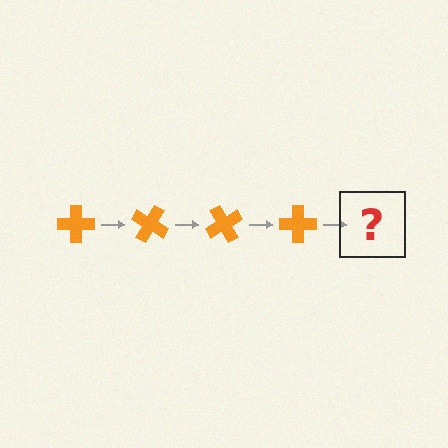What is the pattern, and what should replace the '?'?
The pattern is that the cross rotates 30 degrees each step. The '?' should be an orange cross rotated 120 degrees.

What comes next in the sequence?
The next element should be an orange cross rotated 120 degrees.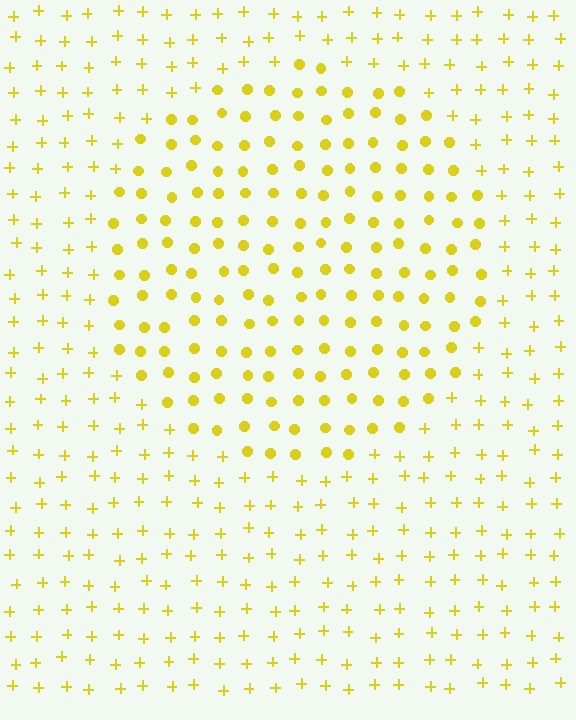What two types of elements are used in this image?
The image uses circles inside the circle region and plus signs outside it.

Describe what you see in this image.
The image is filled with small yellow elements arranged in a uniform grid. A circle-shaped region contains circles, while the surrounding area contains plus signs. The boundary is defined purely by the change in element shape.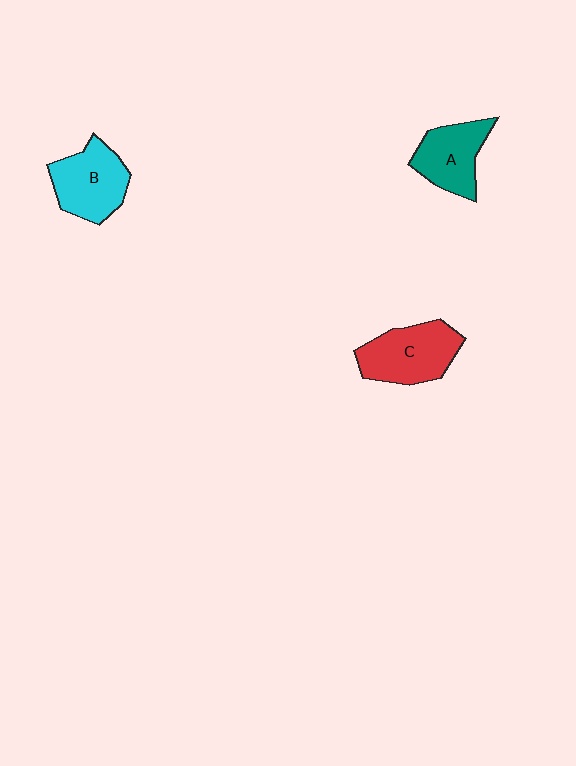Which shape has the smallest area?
Shape A (teal).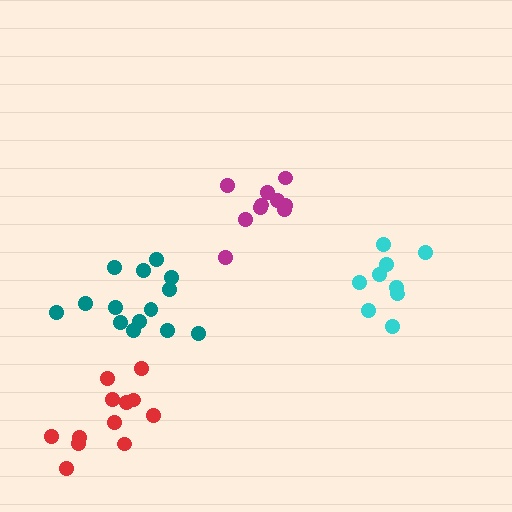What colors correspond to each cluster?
The clusters are colored: magenta, red, teal, cyan.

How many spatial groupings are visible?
There are 4 spatial groupings.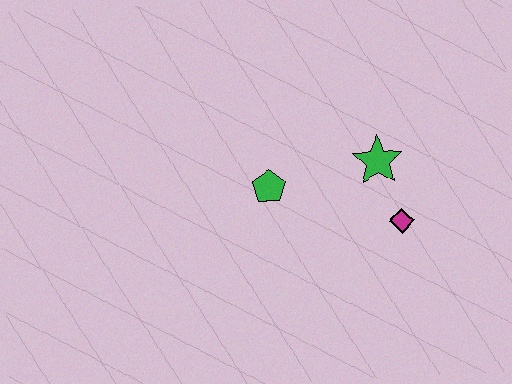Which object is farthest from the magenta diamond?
The green pentagon is farthest from the magenta diamond.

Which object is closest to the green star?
The magenta diamond is closest to the green star.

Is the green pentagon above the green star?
No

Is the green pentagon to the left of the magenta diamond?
Yes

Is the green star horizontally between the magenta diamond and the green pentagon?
Yes